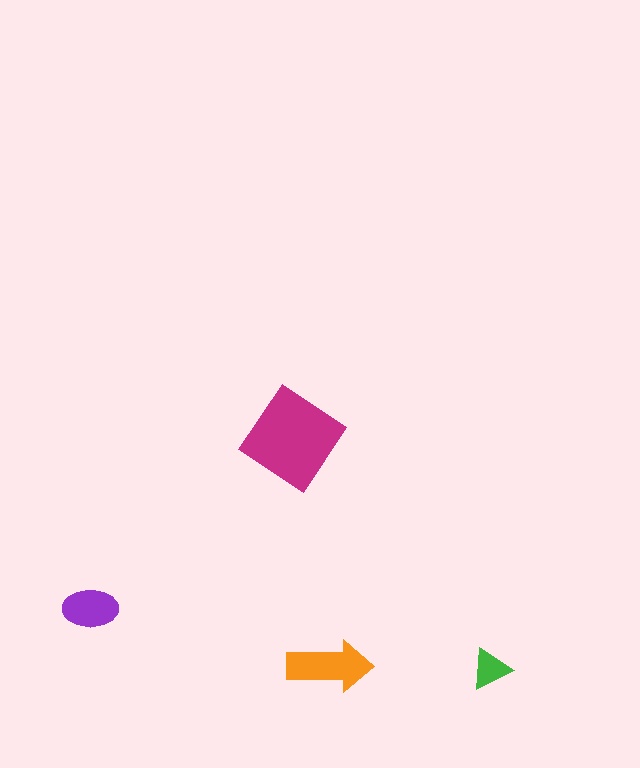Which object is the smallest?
The green triangle.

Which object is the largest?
The magenta diamond.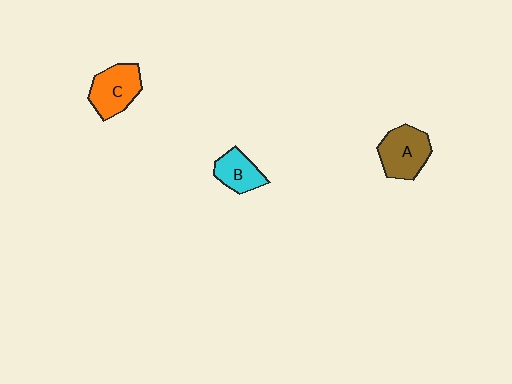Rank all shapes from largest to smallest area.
From largest to smallest: A (brown), C (orange), B (cyan).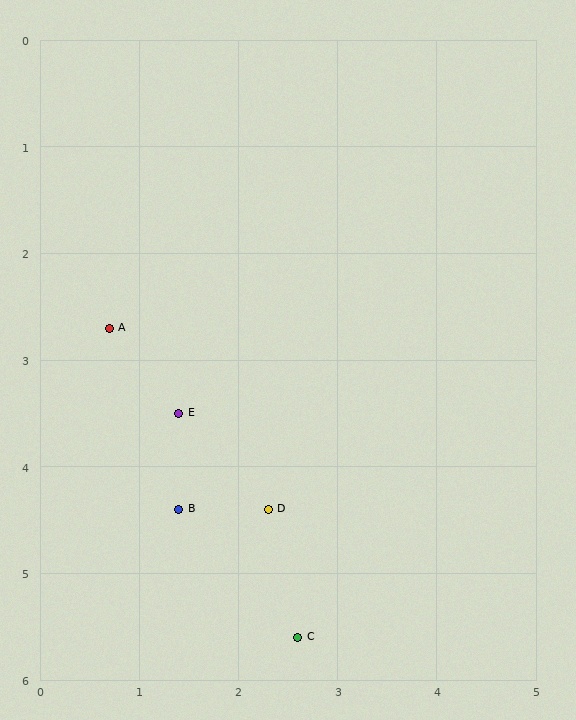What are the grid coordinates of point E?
Point E is at approximately (1.4, 3.5).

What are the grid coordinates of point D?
Point D is at approximately (2.3, 4.4).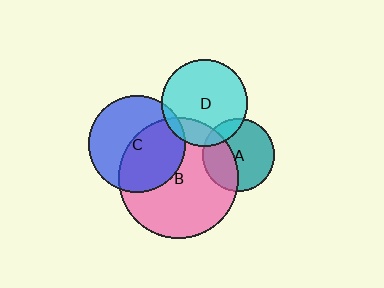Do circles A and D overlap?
Yes.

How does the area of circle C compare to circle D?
Approximately 1.3 times.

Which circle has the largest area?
Circle B (pink).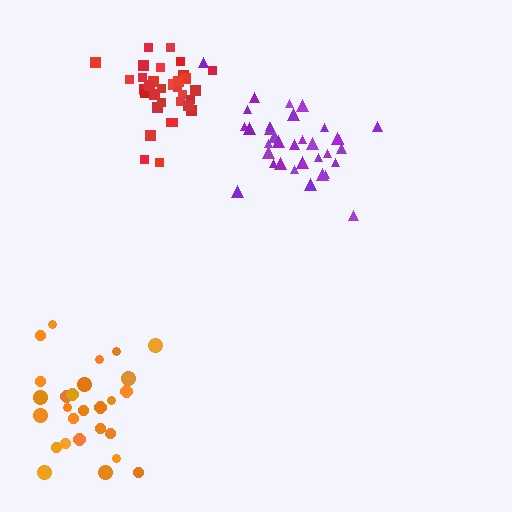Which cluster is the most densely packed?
Red.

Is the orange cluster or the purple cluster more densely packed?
Purple.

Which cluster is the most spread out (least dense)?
Orange.